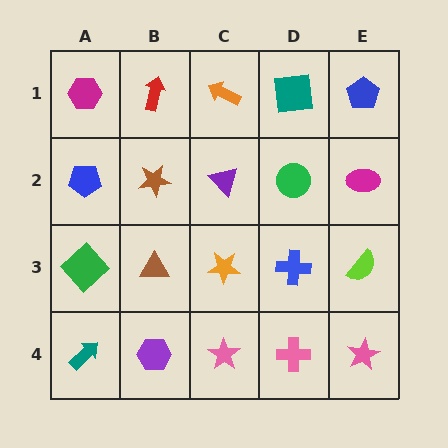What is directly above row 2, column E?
A blue pentagon.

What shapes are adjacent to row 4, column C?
An orange star (row 3, column C), a purple hexagon (row 4, column B), a pink cross (row 4, column D).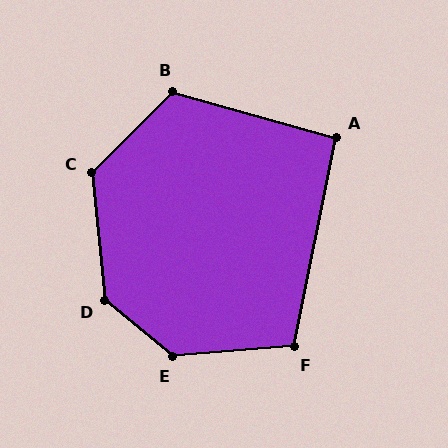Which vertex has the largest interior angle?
E, at approximately 136 degrees.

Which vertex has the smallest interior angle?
A, at approximately 94 degrees.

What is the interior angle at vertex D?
Approximately 135 degrees (obtuse).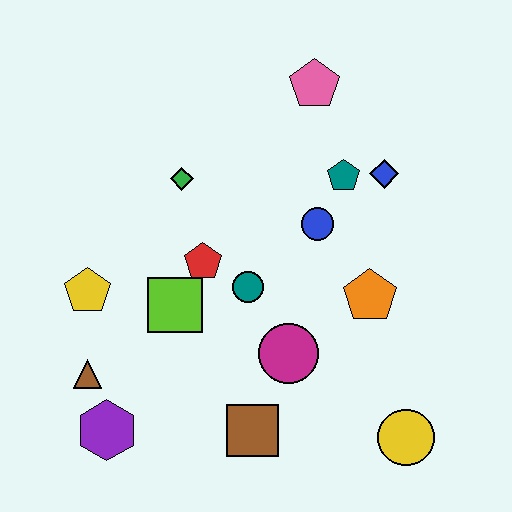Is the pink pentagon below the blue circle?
No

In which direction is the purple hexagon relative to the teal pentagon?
The purple hexagon is below the teal pentagon.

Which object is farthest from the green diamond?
The yellow circle is farthest from the green diamond.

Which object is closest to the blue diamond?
The teal pentagon is closest to the blue diamond.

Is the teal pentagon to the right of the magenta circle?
Yes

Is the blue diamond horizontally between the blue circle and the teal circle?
No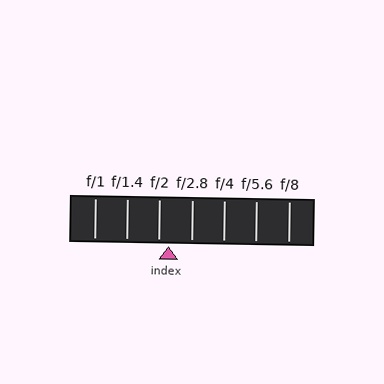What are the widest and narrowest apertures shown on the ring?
The widest aperture shown is f/1 and the narrowest is f/8.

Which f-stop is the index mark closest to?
The index mark is closest to f/2.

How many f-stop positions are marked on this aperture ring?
There are 7 f-stop positions marked.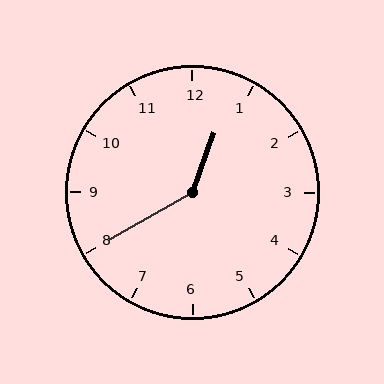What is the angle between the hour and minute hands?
Approximately 140 degrees.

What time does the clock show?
12:40.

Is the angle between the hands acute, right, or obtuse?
It is obtuse.